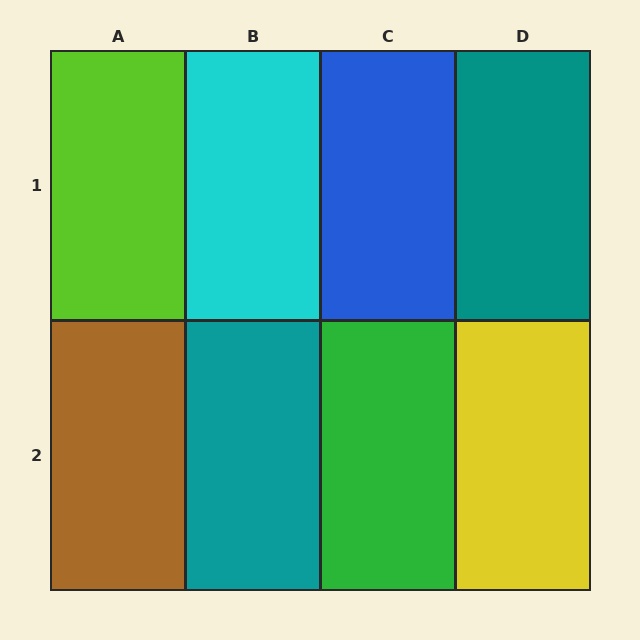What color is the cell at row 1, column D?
Teal.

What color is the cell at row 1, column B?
Cyan.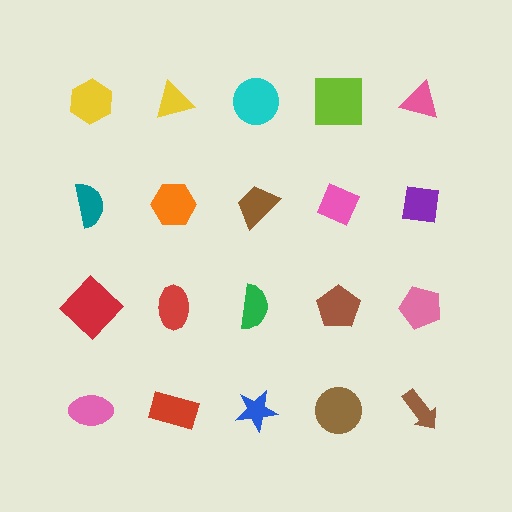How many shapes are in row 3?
5 shapes.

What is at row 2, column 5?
A purple square.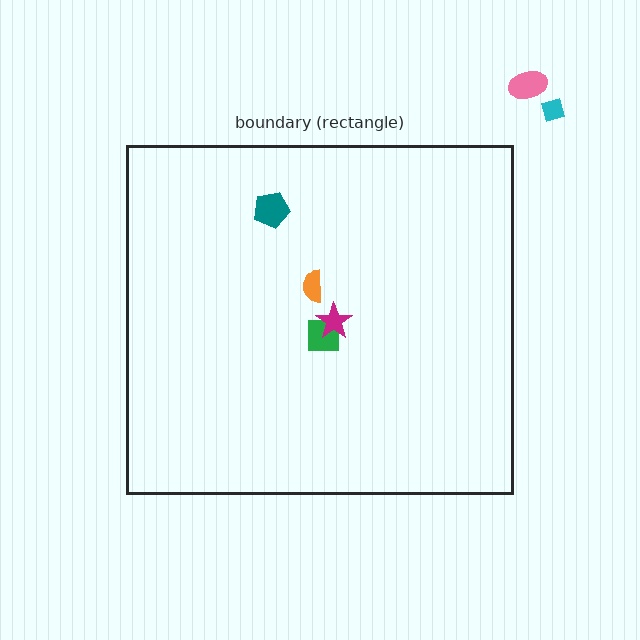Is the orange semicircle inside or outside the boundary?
Inside.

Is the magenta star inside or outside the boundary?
Inside.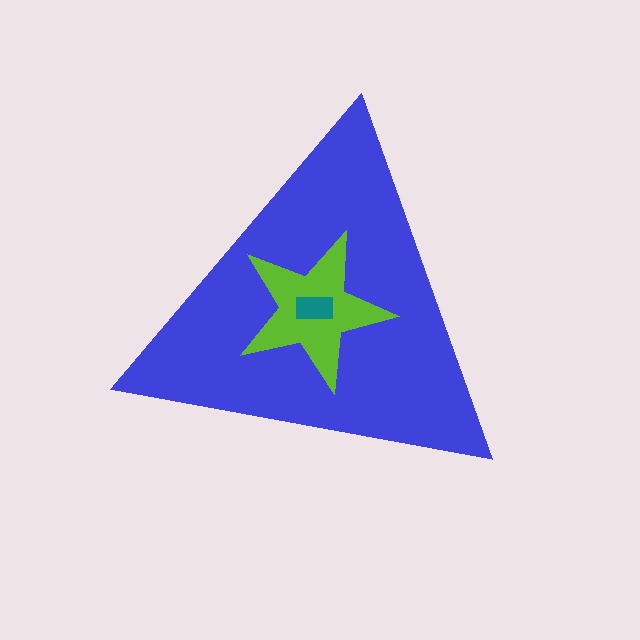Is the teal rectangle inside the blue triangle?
Yes.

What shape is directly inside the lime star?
The teal rectangle.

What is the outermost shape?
The blue triangle.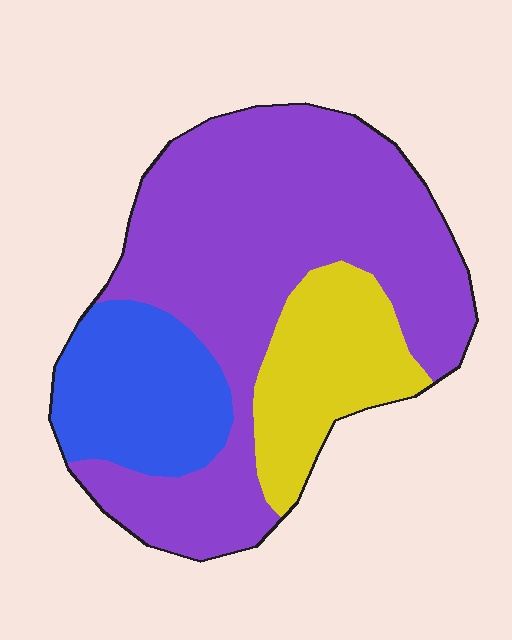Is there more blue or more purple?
Purple.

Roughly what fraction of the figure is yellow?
Yellow covers roughly 20% of the figure.